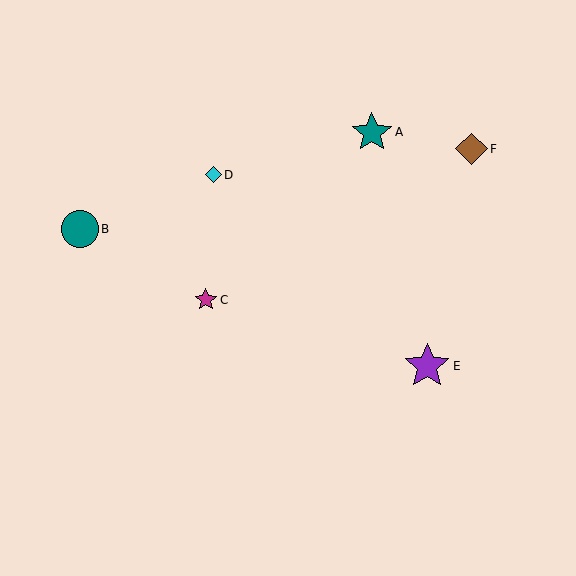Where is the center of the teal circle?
The center of the teal circle is at (80, 229).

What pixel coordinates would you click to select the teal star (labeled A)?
Click at (372, 132) to select the teal star A.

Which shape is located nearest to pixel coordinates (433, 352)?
The purple star (labeled E) at (427, 366) is nearest to that location.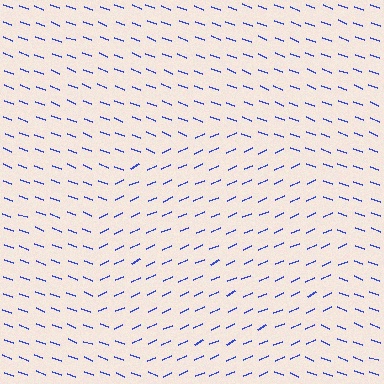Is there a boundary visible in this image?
Yes, there is a texture boundary formed by a change in line orientation.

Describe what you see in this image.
The image is filled with small blue line segments. A circle region in the image has lines oriented differently from the surrounding lines, creating a visible texture boundary.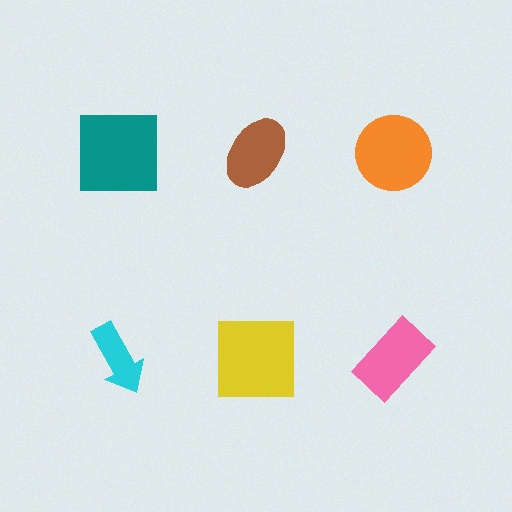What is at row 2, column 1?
A cyan arrow.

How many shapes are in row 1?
3 shapes.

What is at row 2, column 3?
A pink rectangle.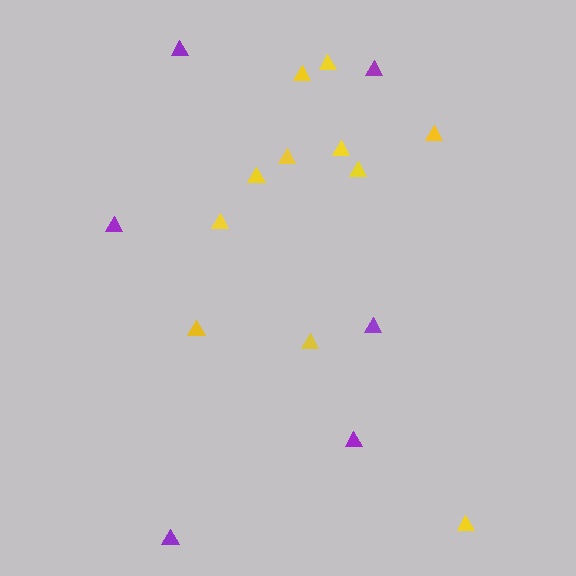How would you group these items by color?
There are 2 groups: one group of purple triangles (6) and one group of yellow triangles (11).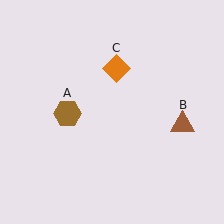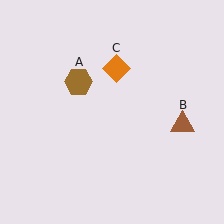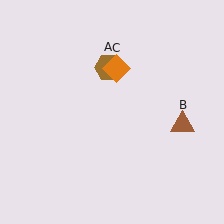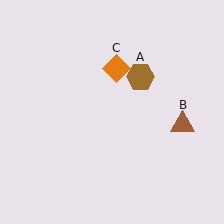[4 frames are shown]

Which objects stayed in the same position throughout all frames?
Brown triangle (object B) and orange diamond (object C) remained stationary.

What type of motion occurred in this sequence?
The brown hexagon (object A) rotated clockwise around the center of the scene.